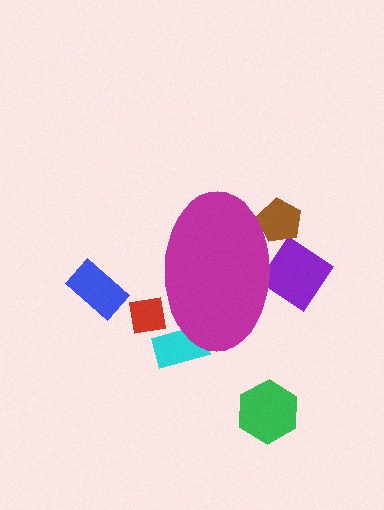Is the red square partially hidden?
Yes, the red square is partially hidden behind the magenta ellipse.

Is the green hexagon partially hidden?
No, the green hexagon is fully visible.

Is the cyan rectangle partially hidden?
Yes, the cyan rectangle is partially hidden behind the magenta ellipse.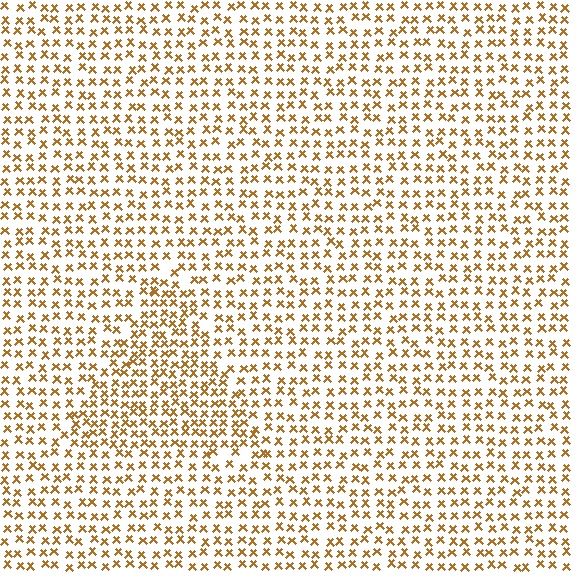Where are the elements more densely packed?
The elements are more densely packed inside the triangle boundary.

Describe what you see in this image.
The image contains small brown elements arranged at two different densities. A triangle-shaped region is visible where the elements are more densely packed than the surrounding area.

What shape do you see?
I see a triangle.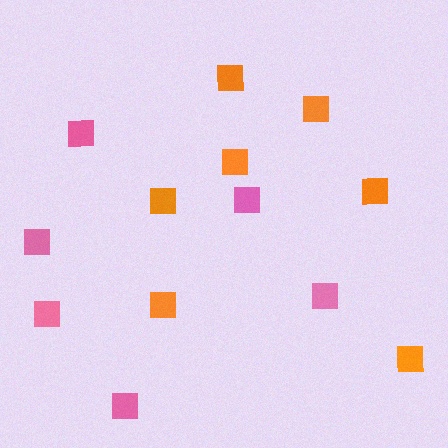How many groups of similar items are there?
There are 2 groups: one group of pink squares (6) and one group of orange squares (7).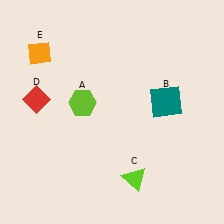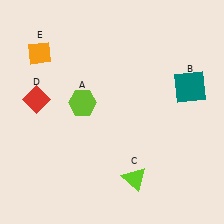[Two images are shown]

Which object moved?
The teal square (B) moved right.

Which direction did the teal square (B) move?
The teal square (B) moved right.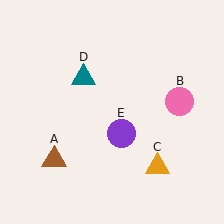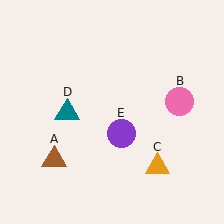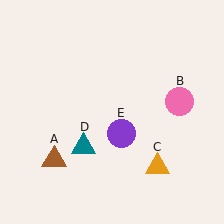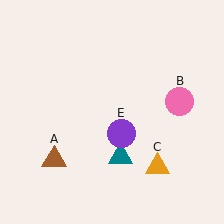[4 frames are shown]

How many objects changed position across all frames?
1 object changed position: teal triangle (object D).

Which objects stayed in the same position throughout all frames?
Brown triangle (object A) and pink circle (object B) and orange triangle (object C) and purple circle (object E) remained stationary.